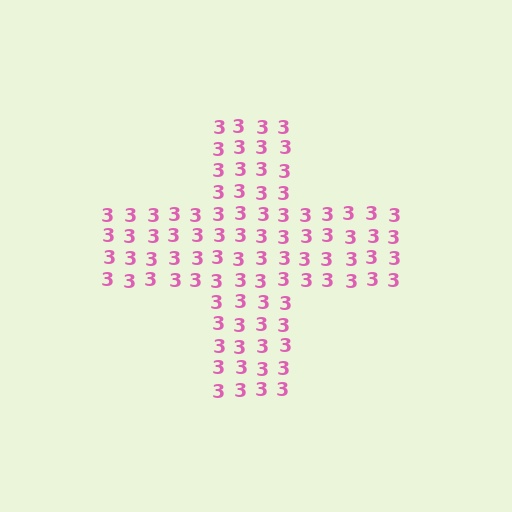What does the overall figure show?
The overall figure shows a cross.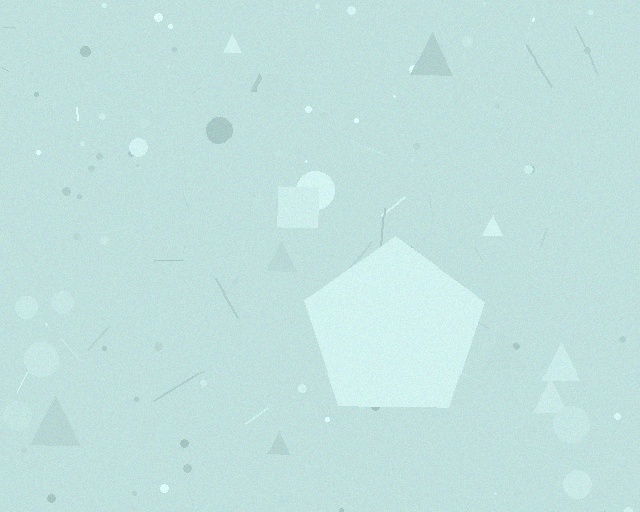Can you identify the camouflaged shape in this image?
The camouflaged shape is a pentagon.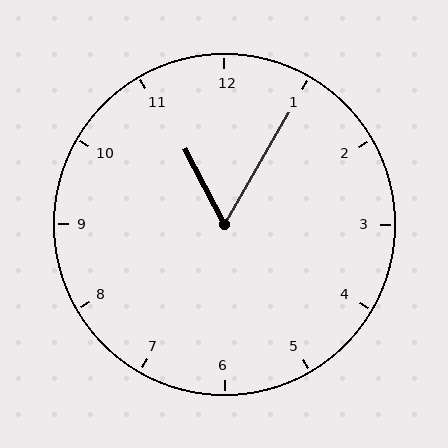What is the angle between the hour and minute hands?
Approximately 58 degrees.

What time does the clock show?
11:05.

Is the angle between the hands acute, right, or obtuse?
It is acute.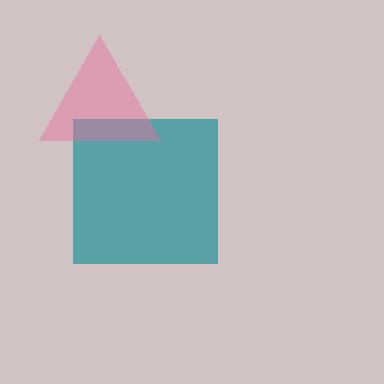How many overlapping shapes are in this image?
There are 2 overlapping shapes in the image.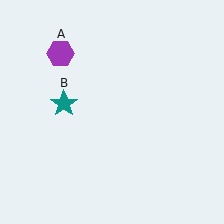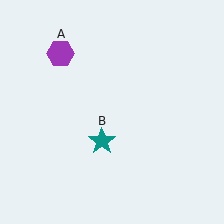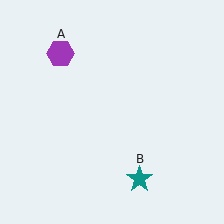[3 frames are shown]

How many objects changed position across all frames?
1 object changed position: teal star (object B).